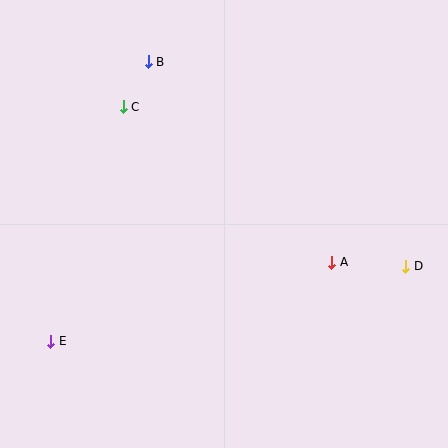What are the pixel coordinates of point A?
Point A is at (331, 263).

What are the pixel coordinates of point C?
Point C is at (123, 107).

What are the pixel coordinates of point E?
Point E is at (51, 341).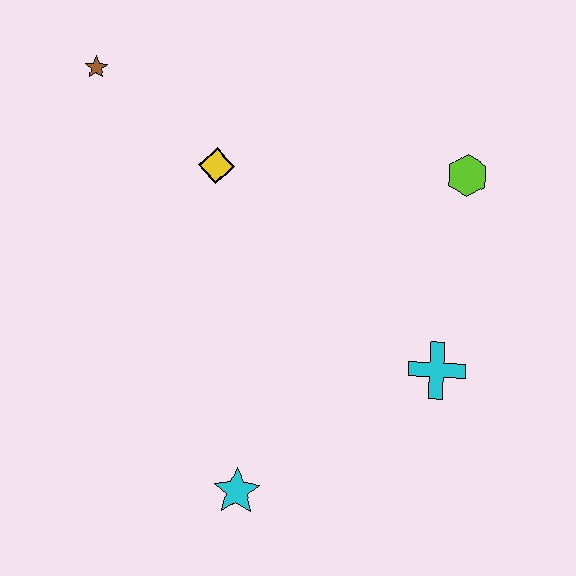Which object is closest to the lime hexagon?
The cyan cross is closest to the lime hexagon.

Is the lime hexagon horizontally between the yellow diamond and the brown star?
No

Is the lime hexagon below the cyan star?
No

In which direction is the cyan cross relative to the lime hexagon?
The cyan cross is below the lime hexagon.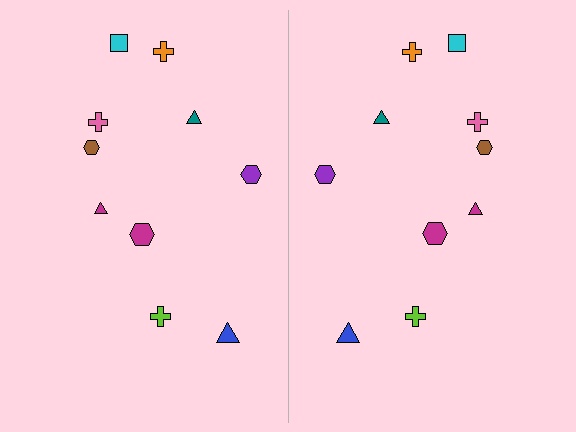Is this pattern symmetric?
Yes, this pattern has bilateral (reflection) symmetry.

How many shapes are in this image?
There are 20 shapes in this image.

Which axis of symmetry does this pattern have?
The pattern has a vertical axis of symmetry running through the center of the image.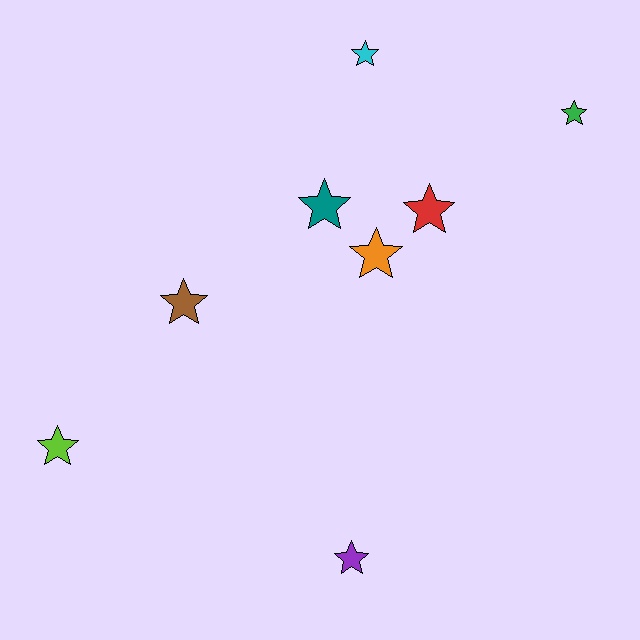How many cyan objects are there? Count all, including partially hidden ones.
There is 1 cyan object.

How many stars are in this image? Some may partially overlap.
There are 8 stars.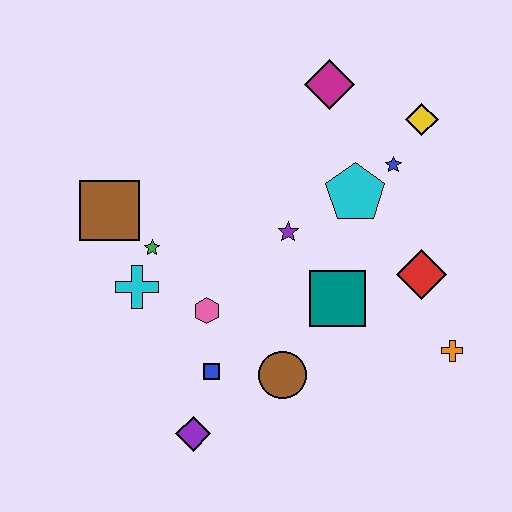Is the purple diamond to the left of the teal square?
Yes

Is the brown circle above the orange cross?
No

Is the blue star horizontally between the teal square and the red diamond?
Yes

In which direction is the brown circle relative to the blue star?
The brown circle is below the blue star.